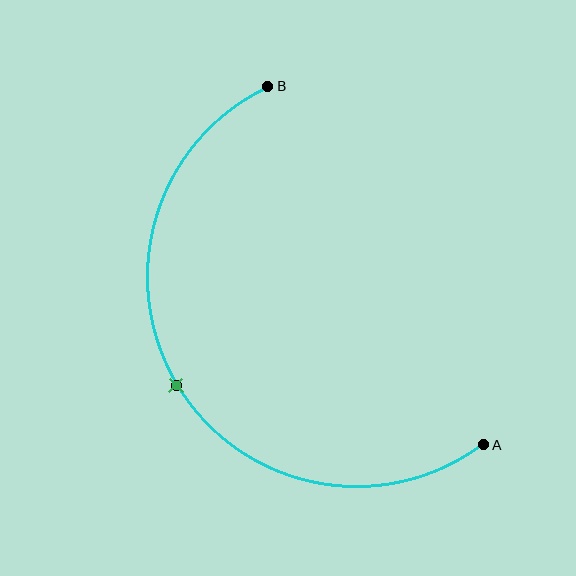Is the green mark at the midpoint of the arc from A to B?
Yes. The green mark lies on the arc at equal arc-length from both A and B — it is the arc midpoint.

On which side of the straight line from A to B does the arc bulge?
The arc bulges to the left of the straight line connecting A and B.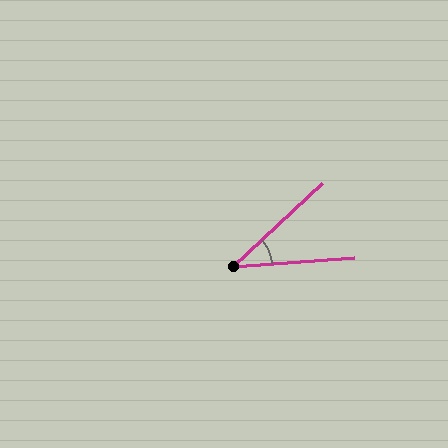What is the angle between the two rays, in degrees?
Approximately 39 degrees.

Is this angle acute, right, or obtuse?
It is acute.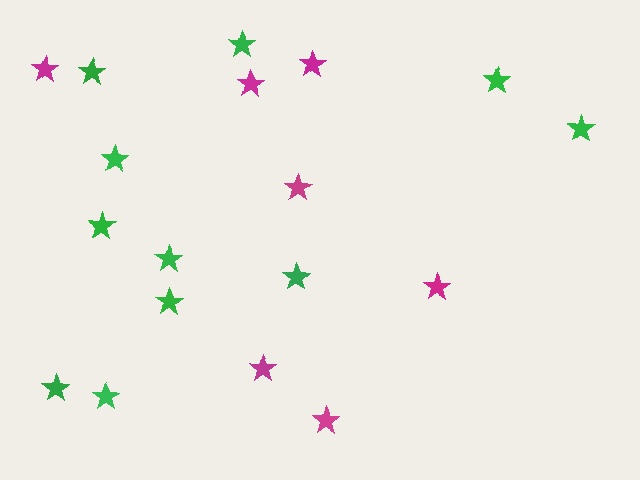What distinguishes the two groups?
There are 2 groups: one group of green stars (11) and one group of magenta stars (7).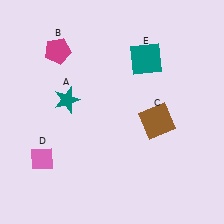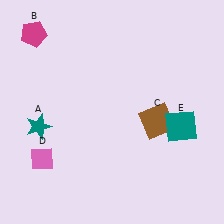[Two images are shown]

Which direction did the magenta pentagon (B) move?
The magenta pentagon (B) moved left.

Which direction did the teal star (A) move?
The teal star (A) moved left.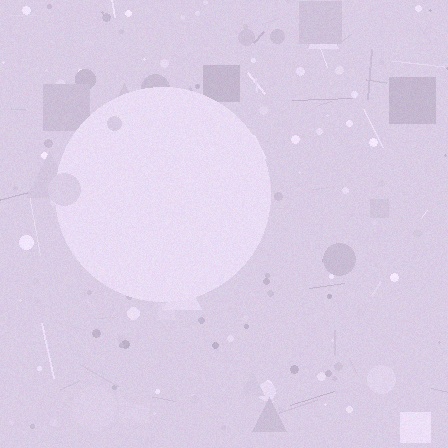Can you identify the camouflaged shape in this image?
The camouflaged shape is a circle.